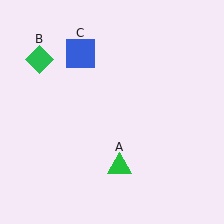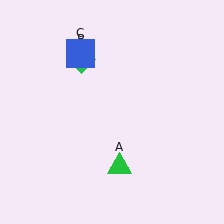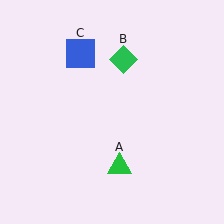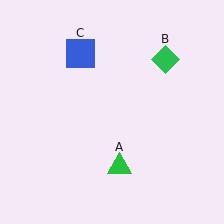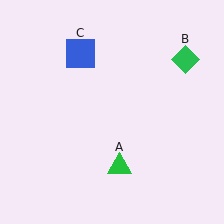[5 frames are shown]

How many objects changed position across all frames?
1 object changed position: green diamond (object B).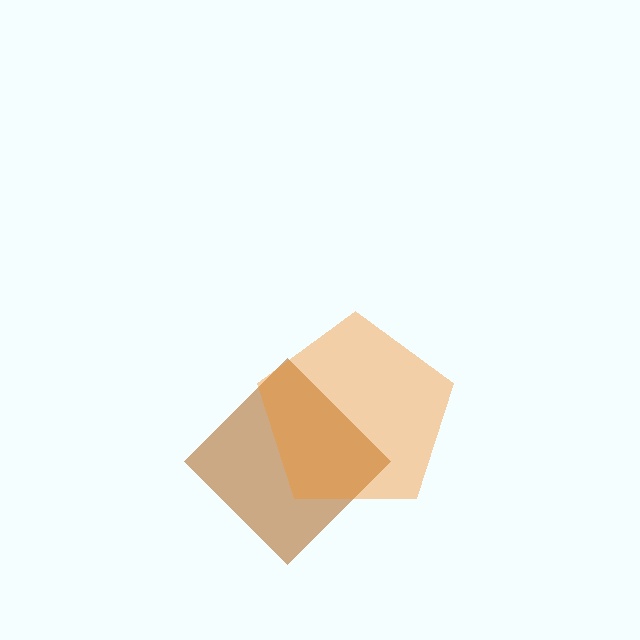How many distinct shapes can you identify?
There are 2 distinct shapes: a brown diamond, an orange pentagon.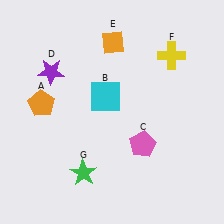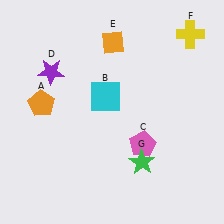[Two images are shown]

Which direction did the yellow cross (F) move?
The yellow cross (F) moved up.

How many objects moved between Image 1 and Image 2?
2 objects moved between the two images.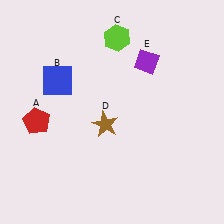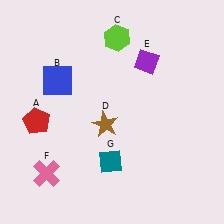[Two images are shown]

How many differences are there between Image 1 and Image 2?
There are 2 differences between the two images.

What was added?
A pink cross (F), a teal diamond (G) were added in Image 2.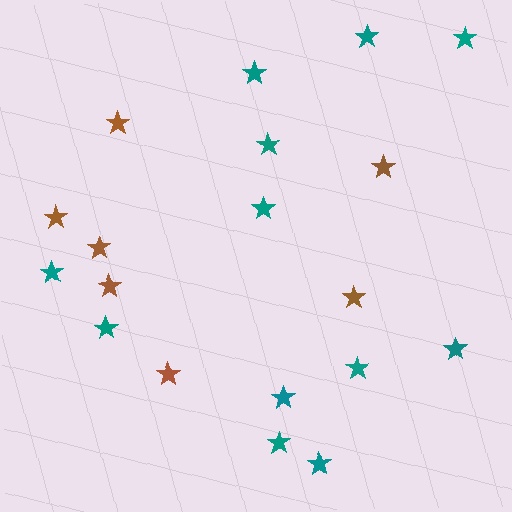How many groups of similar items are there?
There are 2 groups: one group of brown stars (7) and one group of teal stars (12).